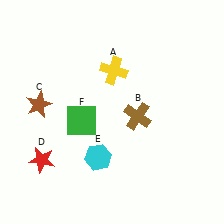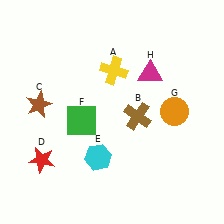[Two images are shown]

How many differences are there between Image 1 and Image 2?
There are 2 differences between the two images.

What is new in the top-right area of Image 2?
A magenta triangle (H) was added in the top-right area of Image 2.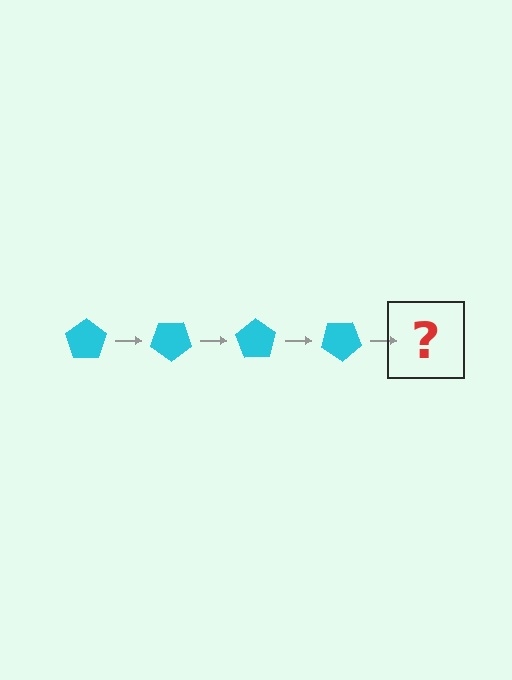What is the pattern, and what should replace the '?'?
The pattern is that the pentagon rotates 35 degrees each step. The '?' should be a cyan pentagon rotated 140 degrees.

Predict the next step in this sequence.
The next step is a cyan pentagon rotated 140 degrees.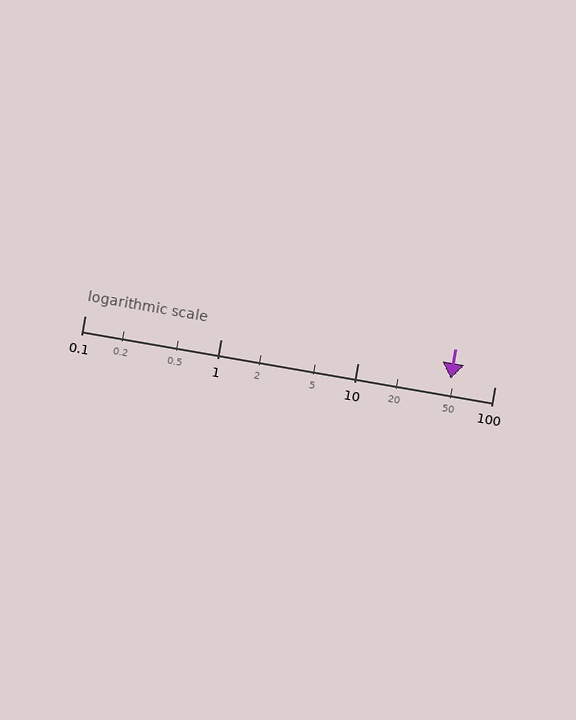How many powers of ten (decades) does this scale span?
The scale spans 3 decades, from 0.1 to 100.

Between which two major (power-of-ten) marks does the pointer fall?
The pointer is between 10 and 100.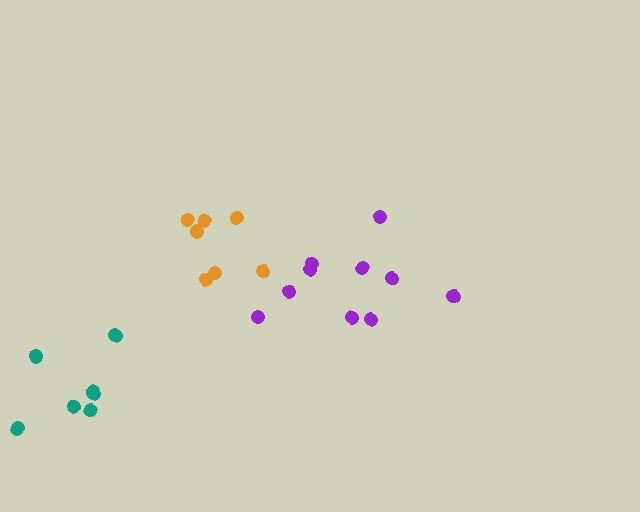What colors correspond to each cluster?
The clusters are colored: purple, orange, teal.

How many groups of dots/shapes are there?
There are 3 groups.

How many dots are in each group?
Group 1: 10 dots, Group 2: 7 dots, Group 3: 7 dots (24 total).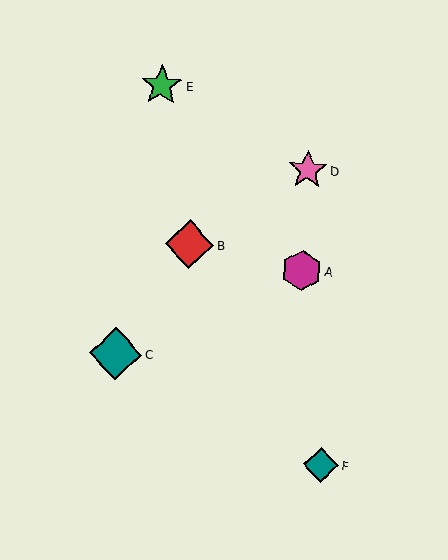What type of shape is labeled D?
Shape D is a pink star.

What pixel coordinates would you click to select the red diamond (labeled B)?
Click at (189, 244) to select the red diamond B.